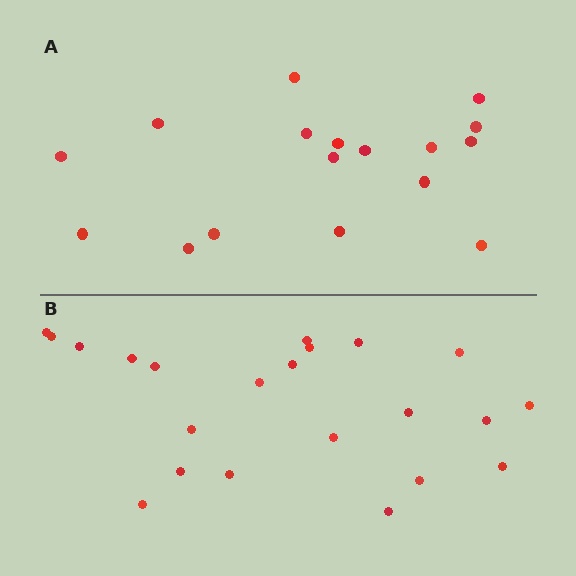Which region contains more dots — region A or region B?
Region B (the bottom region) has more dots.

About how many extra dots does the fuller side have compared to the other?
Region B has about 5 more dots than region A.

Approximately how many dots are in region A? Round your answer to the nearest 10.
About 20 dots. (The exact count is 17, which rounds to 20.)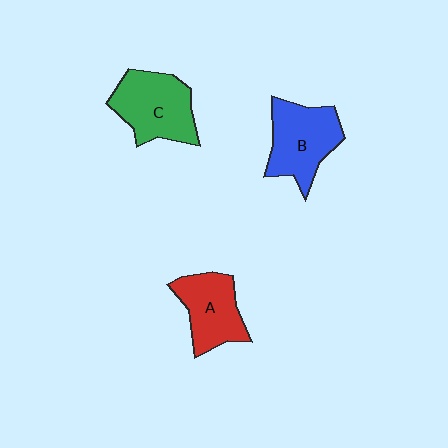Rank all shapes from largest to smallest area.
From largest to smallest: C (green), B (blue), A (red).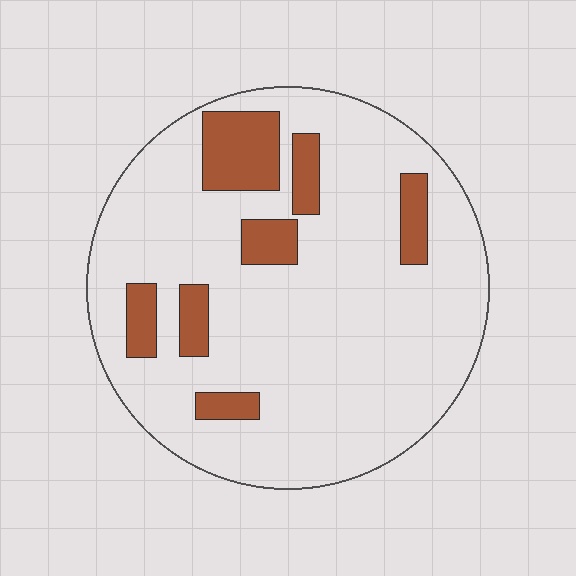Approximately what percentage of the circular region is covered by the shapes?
Approximately 15%.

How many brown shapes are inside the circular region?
7.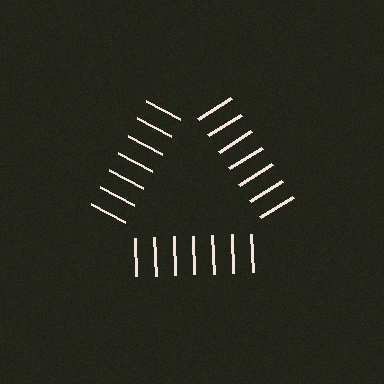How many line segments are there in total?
21 — 7 along each of the 3 edges.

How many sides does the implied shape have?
3 sides — the line-ends trace a triangle.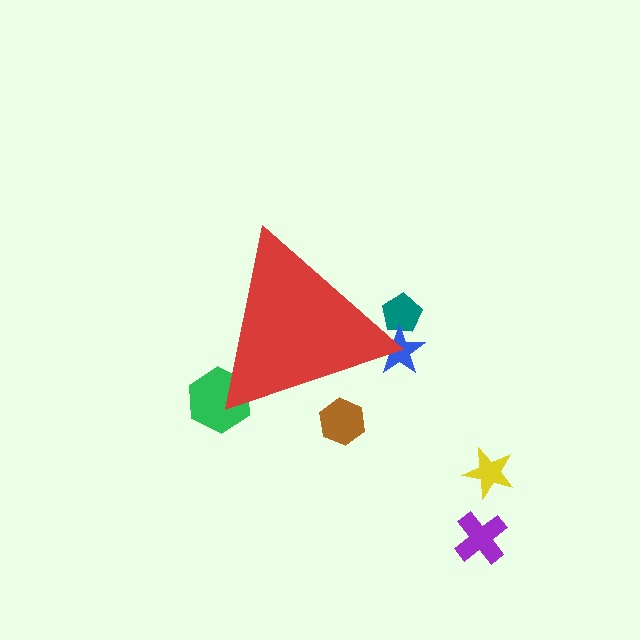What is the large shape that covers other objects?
A red triangle.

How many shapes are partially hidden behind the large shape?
4 shapes are partially hidden.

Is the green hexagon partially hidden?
Yes, the green hexagon is partially hidden behind the red triangle.